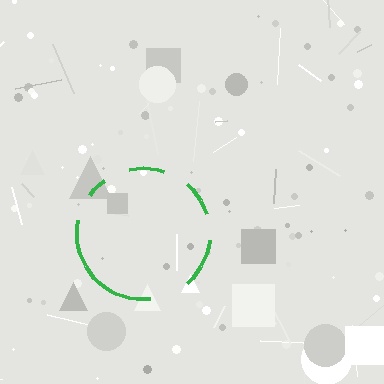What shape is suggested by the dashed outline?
The dashed outline suggests a circle.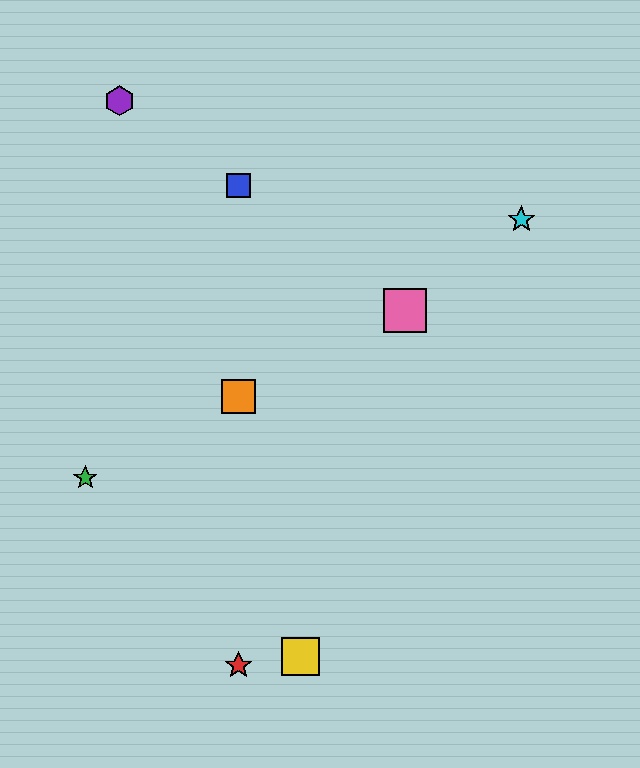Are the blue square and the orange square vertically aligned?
Yes, both are at x≈238.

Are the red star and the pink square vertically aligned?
No, the red star is at x≈238 and the pink square is at x≈405.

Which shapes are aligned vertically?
The red star, the blue square, the orange square are aligned vertically.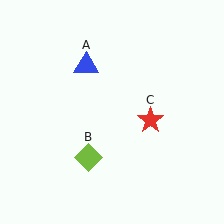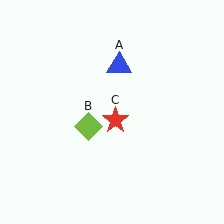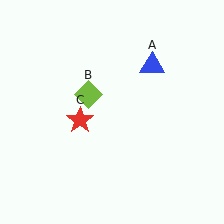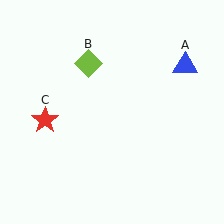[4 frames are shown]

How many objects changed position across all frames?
3 objects changed position: blue triangle (object A), lime diamond (object B), red star (object C).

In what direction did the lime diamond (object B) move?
The lime diamond (object B) moved up.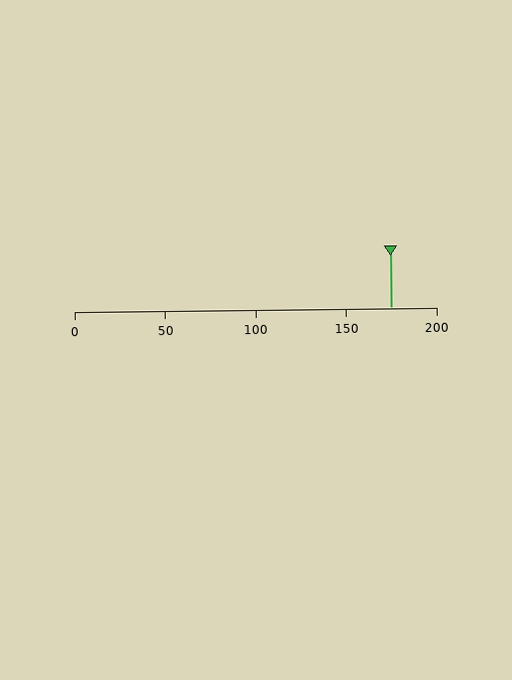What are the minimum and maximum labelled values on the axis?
The axis runs from 0 to 200.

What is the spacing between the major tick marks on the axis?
The major ticks are spaced 50 apart.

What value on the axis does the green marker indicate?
The marker indicates approximately 175.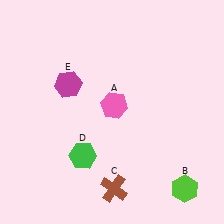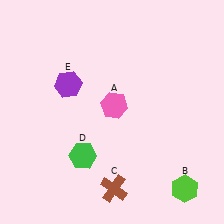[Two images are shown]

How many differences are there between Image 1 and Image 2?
There is 1 difference between the two images.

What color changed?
The hexagon (E) changed from magenta in Image 1 to purple in Image 2.